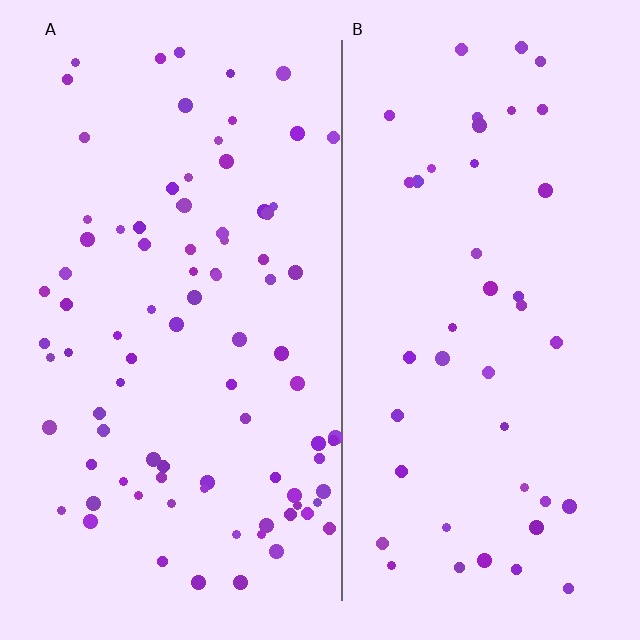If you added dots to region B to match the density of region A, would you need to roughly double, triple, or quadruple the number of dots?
Approximately double.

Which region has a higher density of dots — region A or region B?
A (the left).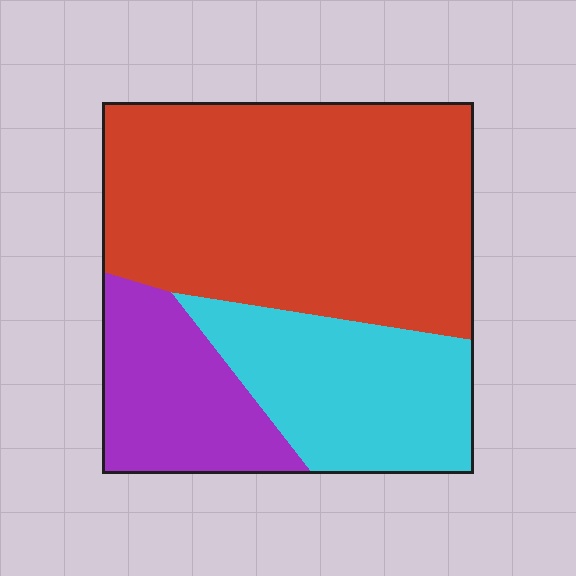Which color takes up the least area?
Purple, at roughly 20%.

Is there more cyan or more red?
Red.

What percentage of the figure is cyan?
Cyan takes up about one quarter (1/4) of the figure.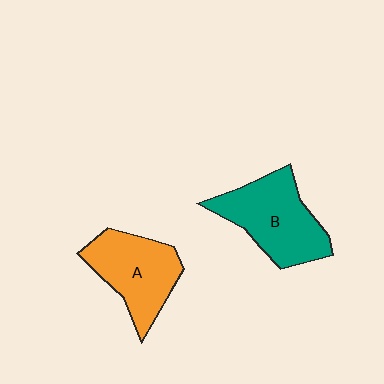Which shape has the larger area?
Shape B (teal).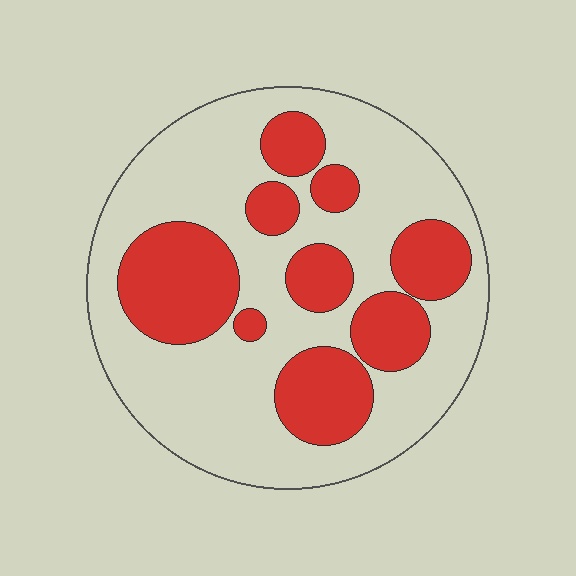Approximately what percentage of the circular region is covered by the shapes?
Approximately 35%.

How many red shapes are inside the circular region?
9.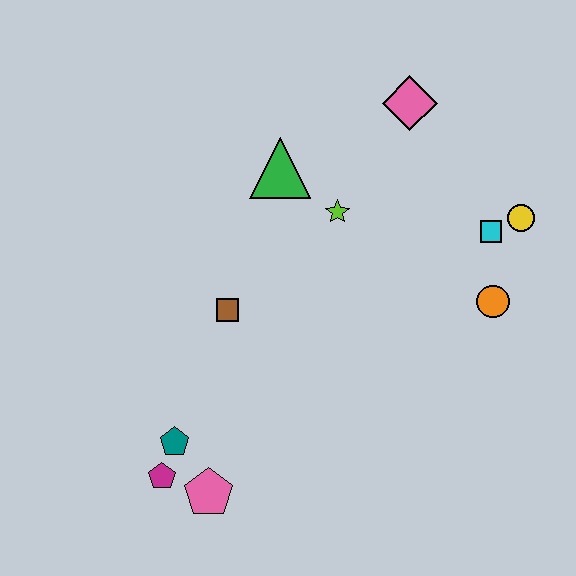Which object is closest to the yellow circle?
The cyan square is closest to the yellow circle.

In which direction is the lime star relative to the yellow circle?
The lime star is to the left of the yellow circle.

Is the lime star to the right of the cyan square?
No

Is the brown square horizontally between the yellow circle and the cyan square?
No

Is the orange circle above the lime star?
No